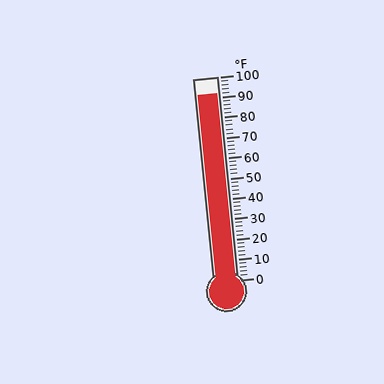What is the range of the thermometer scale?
The thermometer scale ranges from 0°F to 100°F.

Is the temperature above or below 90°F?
The temperature is above 90°F.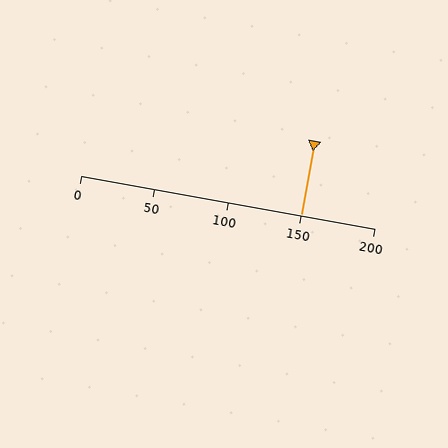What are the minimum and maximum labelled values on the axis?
The axis runs from 0 to 200.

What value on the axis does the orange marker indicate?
The marker indicates approximately 150.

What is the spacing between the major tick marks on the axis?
The major ticks are spaced 50 apart.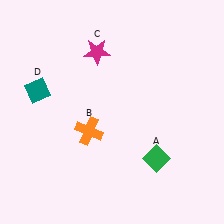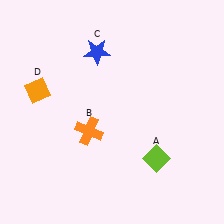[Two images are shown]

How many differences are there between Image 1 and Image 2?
There are 3 differences between the two images.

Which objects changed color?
A changed from green to lime. C changed from magenta to blue. D changed from teal to orange.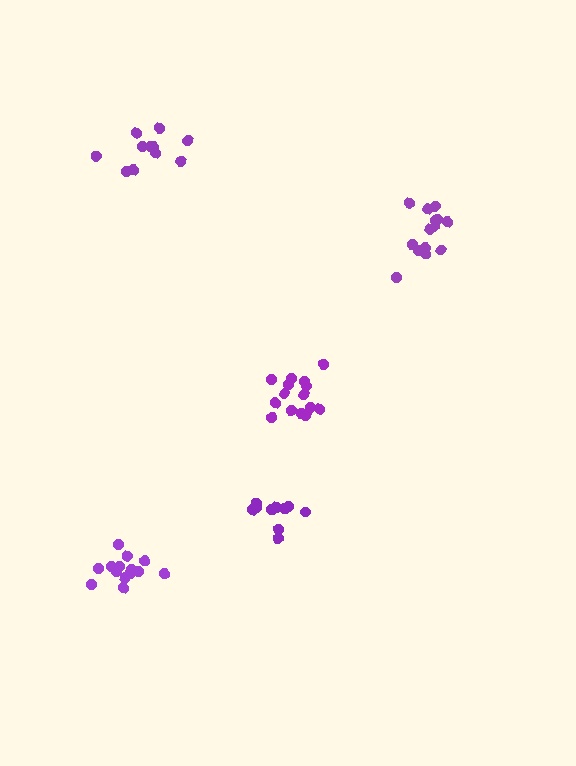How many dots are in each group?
Group 1: 14 dots, Group 2: 15 dots, Group 3: 11 dots, Group 4: 11 dots, Group 5: 15 dots (66 total).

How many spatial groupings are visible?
There are 5 spatial groupings.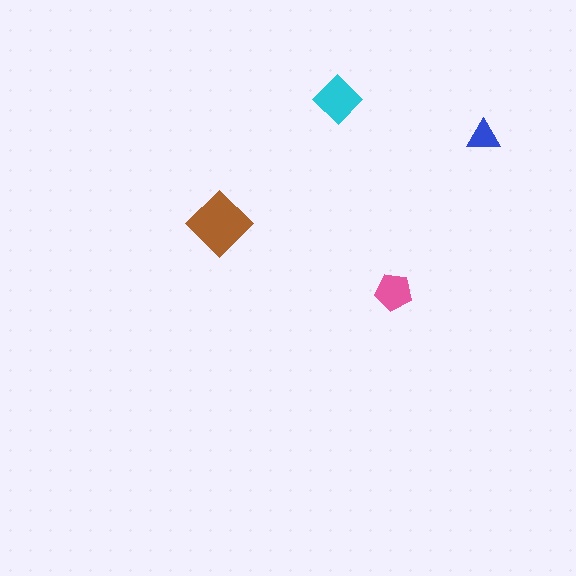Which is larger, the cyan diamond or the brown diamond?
The brown diamond.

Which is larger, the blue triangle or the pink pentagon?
The pink pentagon.